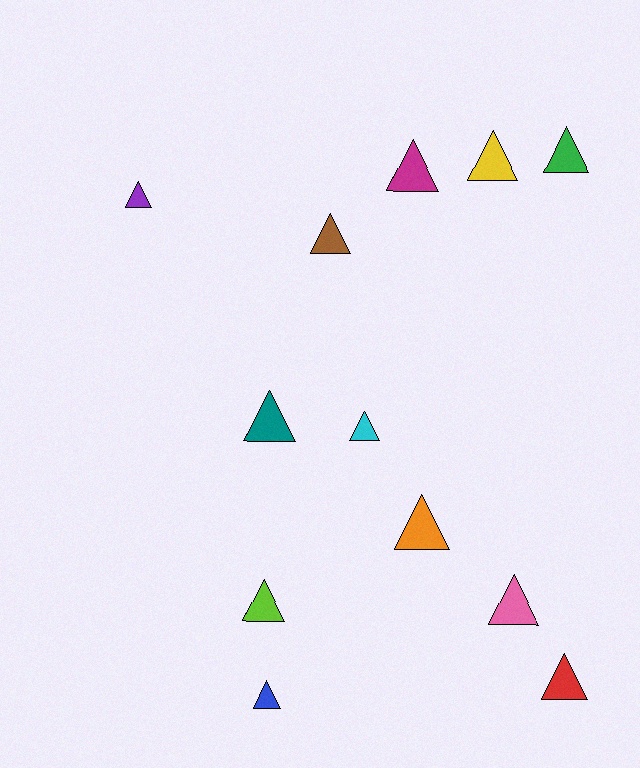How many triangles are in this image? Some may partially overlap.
There are 12 triangles.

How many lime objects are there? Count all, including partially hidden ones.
There is 1 lime object.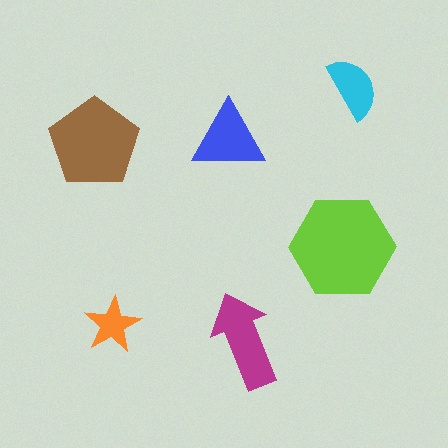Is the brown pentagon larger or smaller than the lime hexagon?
Smaller.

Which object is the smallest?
The orange star.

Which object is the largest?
The lime hexagon.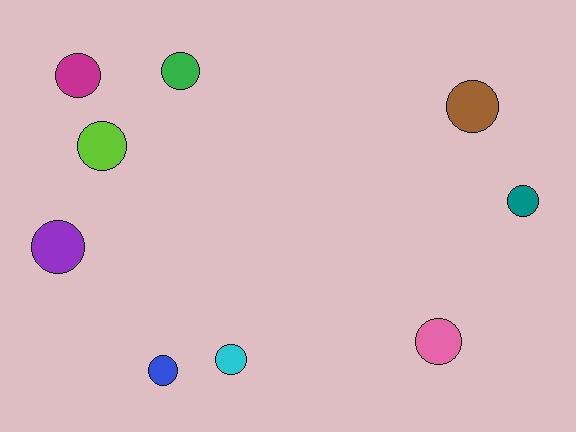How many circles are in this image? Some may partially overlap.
There are 9 circles.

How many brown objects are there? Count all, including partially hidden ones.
There is 1 brown object.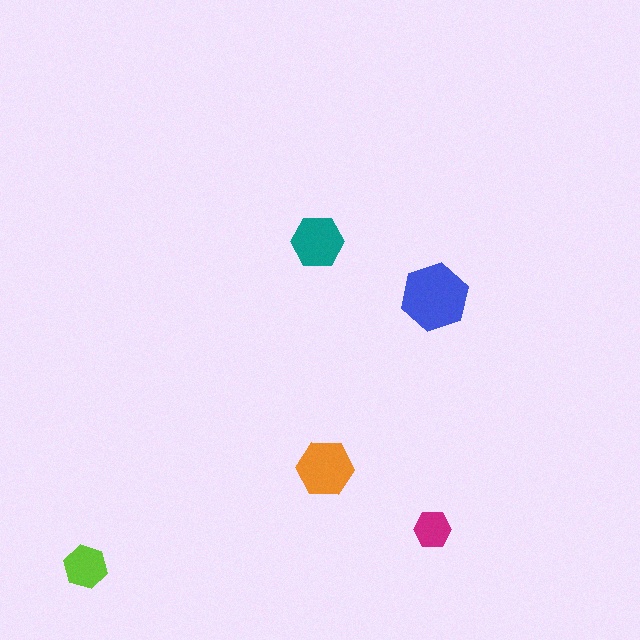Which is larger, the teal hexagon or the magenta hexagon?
The teal one.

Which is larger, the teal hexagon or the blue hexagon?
The blue one.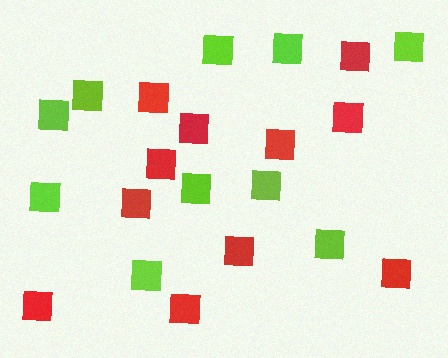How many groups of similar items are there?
There are 2 groups: one group of red squares (11) and one group of lime squares (10).